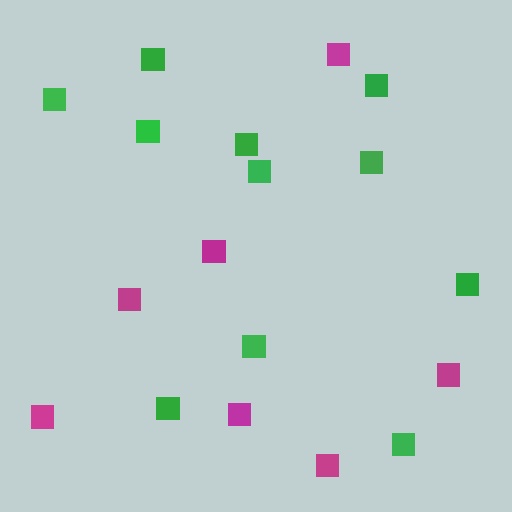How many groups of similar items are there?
There are 2 groups: one group of green squares (11) and one group of magenta squares (7).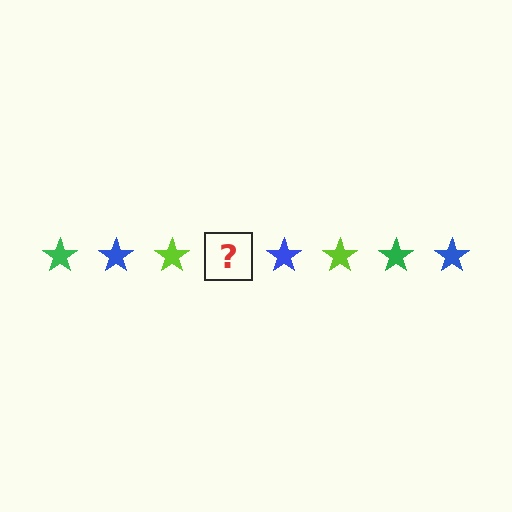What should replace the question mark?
The question mark should be replaced with a green star.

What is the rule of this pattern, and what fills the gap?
The rule is that the pattern cycles through green, blue, lime stars. The gap should be filled with a green star.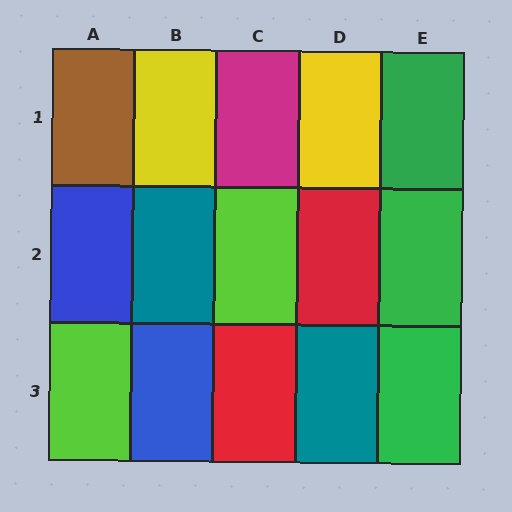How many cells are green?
3 cells are green.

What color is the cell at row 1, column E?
Green.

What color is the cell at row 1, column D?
Yellow.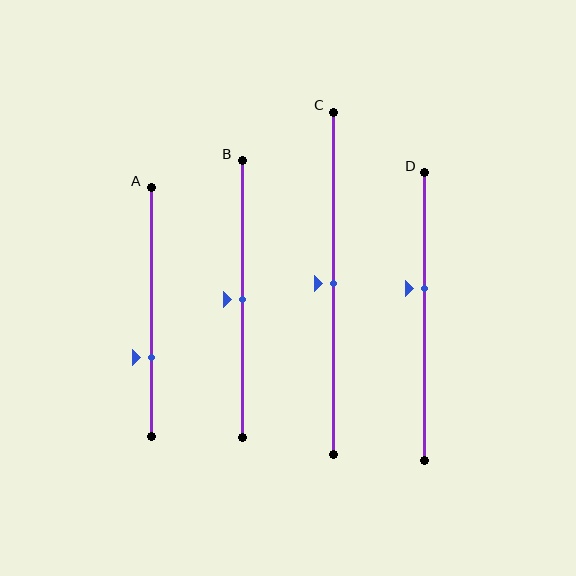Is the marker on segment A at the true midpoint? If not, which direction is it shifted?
No, the marker on segment A is shifted downward by about 18% of the segment length.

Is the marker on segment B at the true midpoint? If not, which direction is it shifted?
Yes, the marker on segment B is at the true midpoint.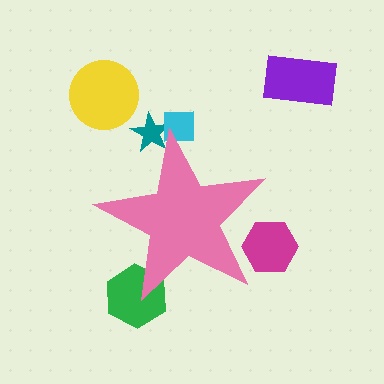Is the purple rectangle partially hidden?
No, the purple rectangle is fully visible.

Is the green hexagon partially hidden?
Yes, the green hexagon is partially hidden behind the pink star.